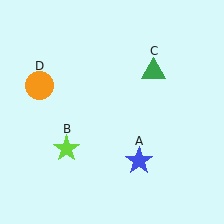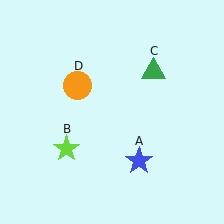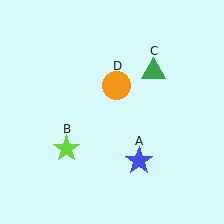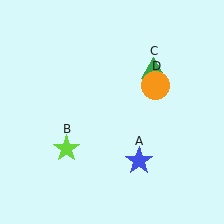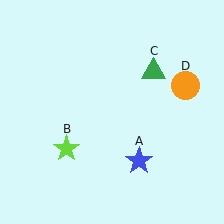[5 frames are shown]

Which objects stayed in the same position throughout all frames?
Blue star (object A) and lime star (object B) and green triangle (object C) remained stationary.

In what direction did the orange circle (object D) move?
The orange circle (object D) moved right.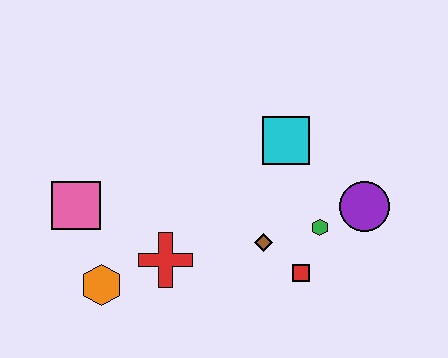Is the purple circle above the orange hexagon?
Yes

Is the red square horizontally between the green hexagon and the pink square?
Yes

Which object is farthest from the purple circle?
The pink square is farthest from the purple circle.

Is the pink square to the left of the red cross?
Yes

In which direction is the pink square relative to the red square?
The pink square is to the left of the red square.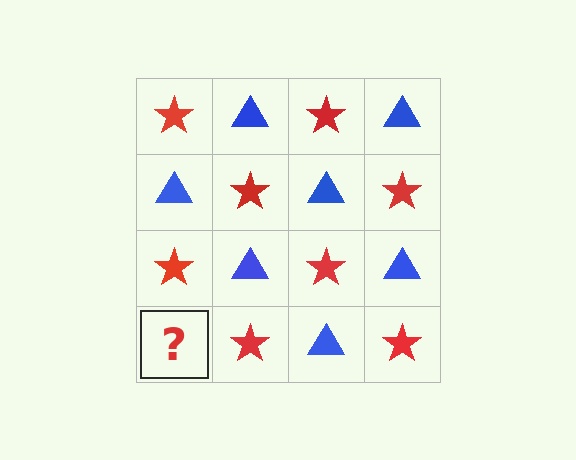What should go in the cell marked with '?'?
The missing cell should contain a blue triangle.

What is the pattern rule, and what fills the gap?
The rule is that it alternates red star and blue triangle in a checkerboard pattern. The gap should be filled with a blue triangle.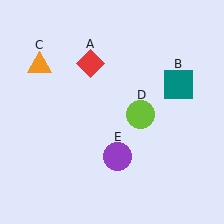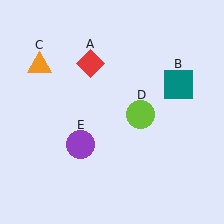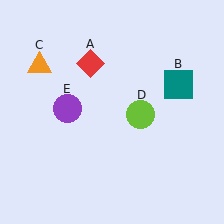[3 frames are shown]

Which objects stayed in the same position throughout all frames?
Red diamond (object A) and teal square (object B) and orange triangle (object C) and lime circle (object D) remained stationary.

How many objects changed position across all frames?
1 object changed position: purple circle (object E).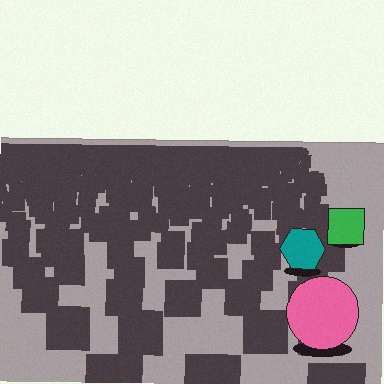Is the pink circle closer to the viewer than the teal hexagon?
Yes. The pink circle is closer — you can tell from the texture gradient: the ground texture is coarser near it.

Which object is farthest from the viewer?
The green square is farthest from the viewer. It appears smaller and the ground texture around it is denser.